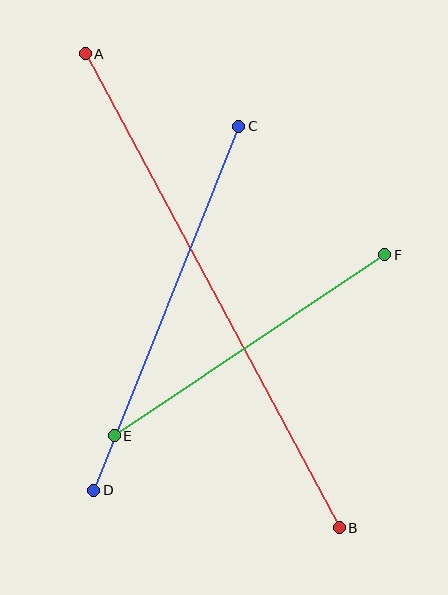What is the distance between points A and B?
The distance is approximately 538 pixels.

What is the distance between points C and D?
The distance is approximately 392 pixels.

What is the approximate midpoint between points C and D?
The midpoint is at approximately (166, 308) pixels.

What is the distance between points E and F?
The distance is approximately 325 pixels.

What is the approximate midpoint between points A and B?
The midpoint is at approximately (212, 291) pixels.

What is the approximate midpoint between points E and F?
The midpoint is at approximately (250, 345) pixels.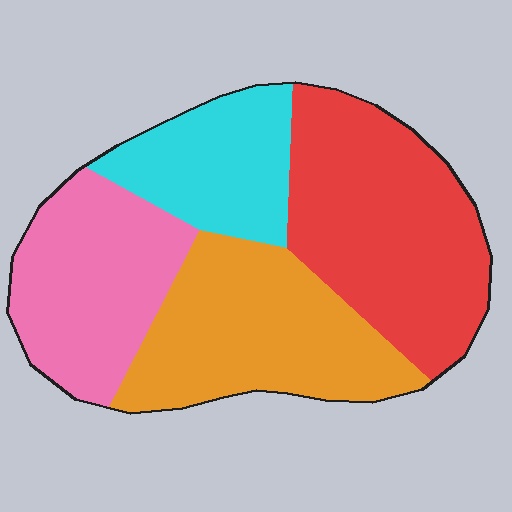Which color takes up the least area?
Cyan, at roughly 15%.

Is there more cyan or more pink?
Pink.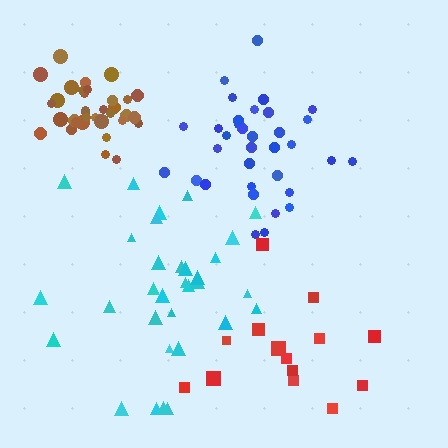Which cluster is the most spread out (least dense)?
Red.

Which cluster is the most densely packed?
Brown.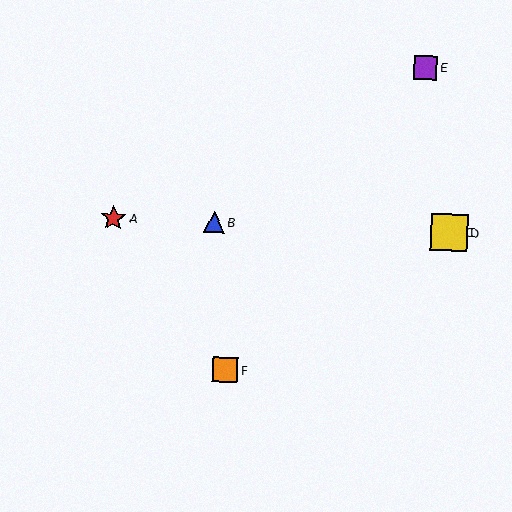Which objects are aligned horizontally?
Objects A, B, C, D are aligned horizontally.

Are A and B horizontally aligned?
Yes, both are at y≈218.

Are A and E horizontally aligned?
No, A is at y≈218 and E is at y≈68.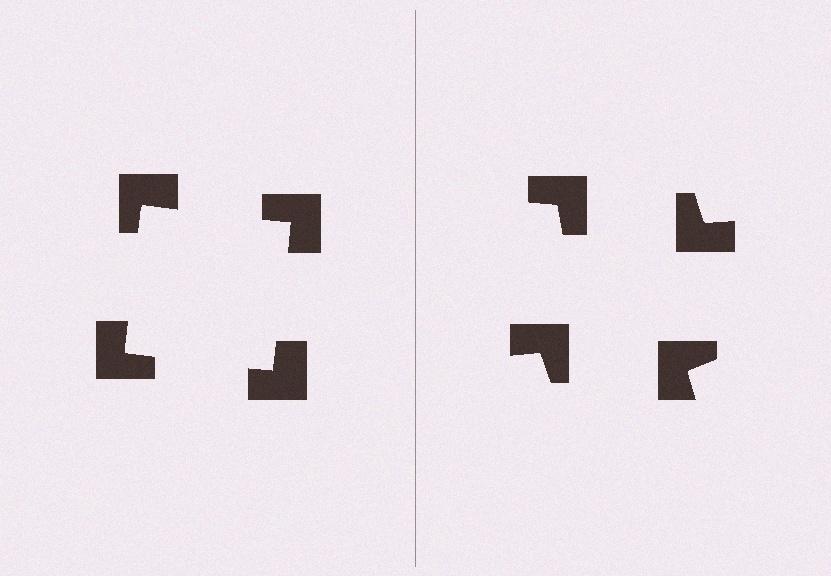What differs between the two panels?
The notched squares are positioned identically on both sides; only the wedge orientations differ. On the left they align to a square; on the right they are misaligned.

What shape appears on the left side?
An illusory square.